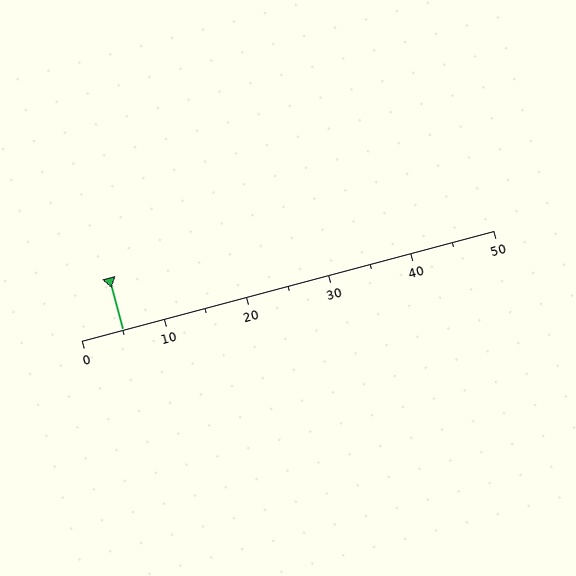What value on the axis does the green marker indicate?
The marker indicates approximately 5.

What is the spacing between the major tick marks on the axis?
The major ticks are spaced 10 apart.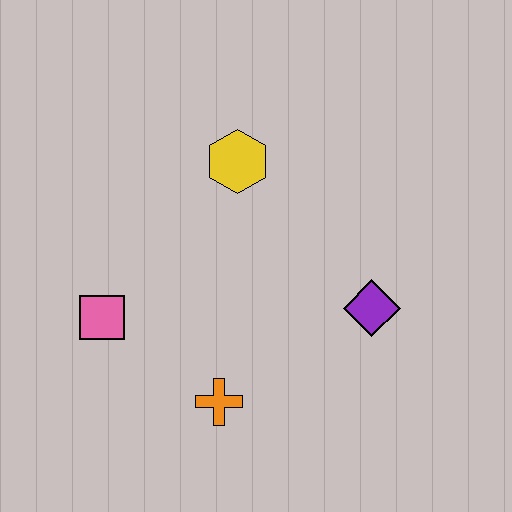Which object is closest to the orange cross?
The pink square is closest to the orange cross.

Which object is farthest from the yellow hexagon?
The orange cross is farthest from the yellow hexagon.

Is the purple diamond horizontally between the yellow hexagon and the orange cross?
No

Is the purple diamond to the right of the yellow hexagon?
Yes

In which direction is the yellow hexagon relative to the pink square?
The yellow hexagon is above the pink square.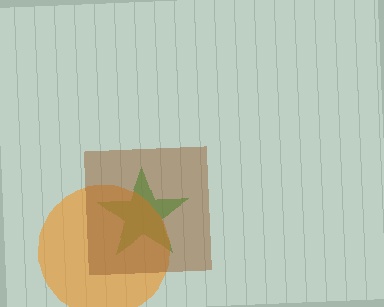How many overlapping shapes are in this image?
There are 3 overlapping shapes in the image.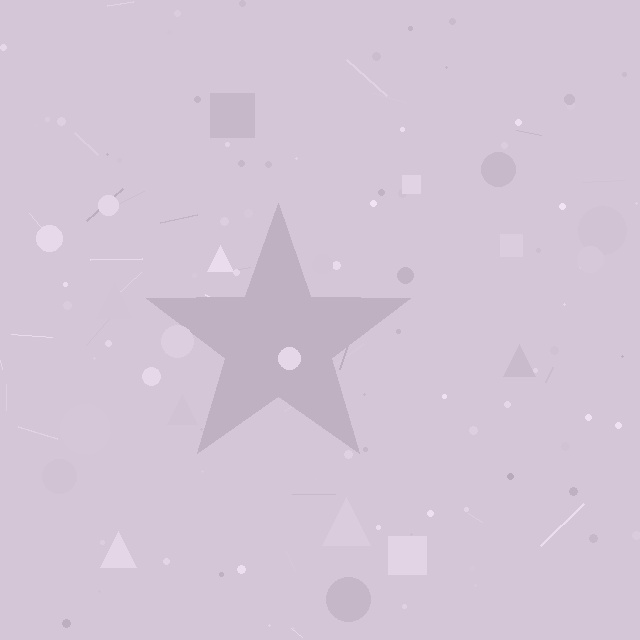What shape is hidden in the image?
A star is hidden in the image.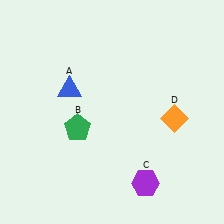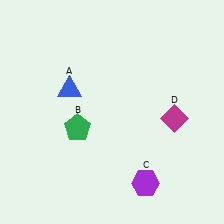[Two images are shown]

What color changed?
The diamond (D) changed from orange in Image 1 to magenta in Image 2.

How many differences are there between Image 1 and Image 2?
There is 1 difference between the two images.